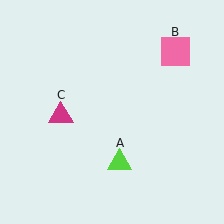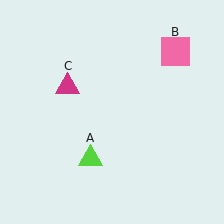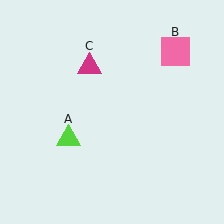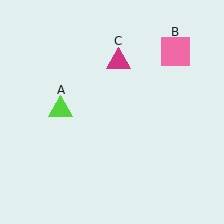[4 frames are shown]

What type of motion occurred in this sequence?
The lime triangle (object A), magenta triangle (object C) rotated clockwise around the center of the scene.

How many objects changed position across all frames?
2 objects changed position: lime triangle (object A), magenta triangle (object C).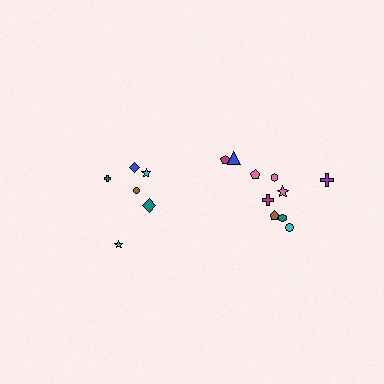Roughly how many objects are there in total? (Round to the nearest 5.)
Roughly 15 objects in total.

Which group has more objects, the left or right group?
The right group.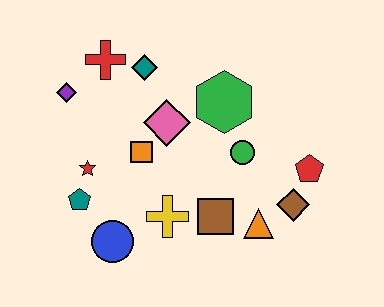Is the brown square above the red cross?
No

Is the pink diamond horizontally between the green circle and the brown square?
No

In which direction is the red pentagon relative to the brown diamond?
The red pentagon is above the brown diamond.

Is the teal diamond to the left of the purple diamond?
No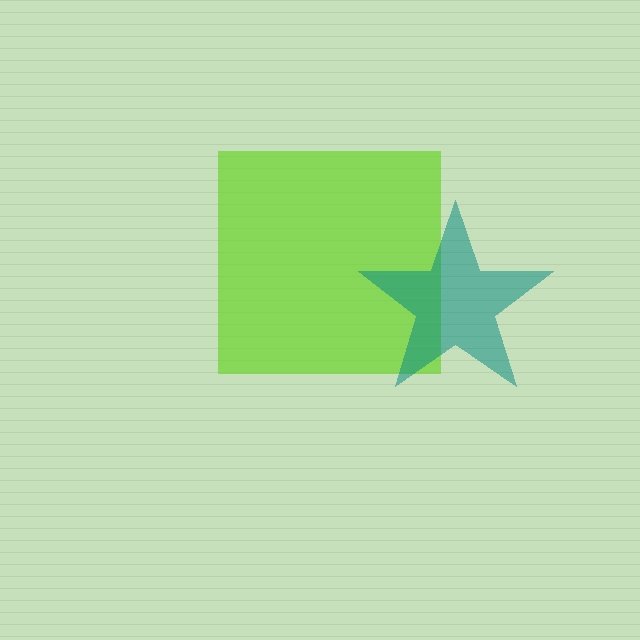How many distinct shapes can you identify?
There are 2 distinct shapes: a lime square, a teal star.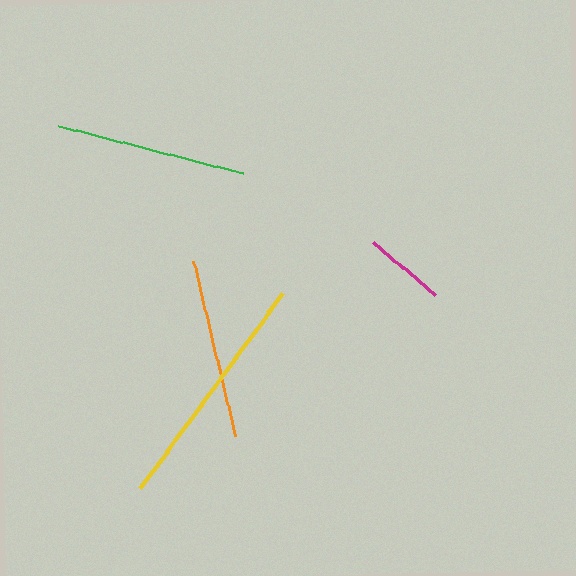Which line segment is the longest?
The yellow line is the longest at approximately 241 pixels.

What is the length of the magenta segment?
The magenta segment is approximately 82 pixels long.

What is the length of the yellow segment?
The yellow segment is approximately 241 pixels long.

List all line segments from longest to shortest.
From longest to shortest: yellow, green, orange, magenta.